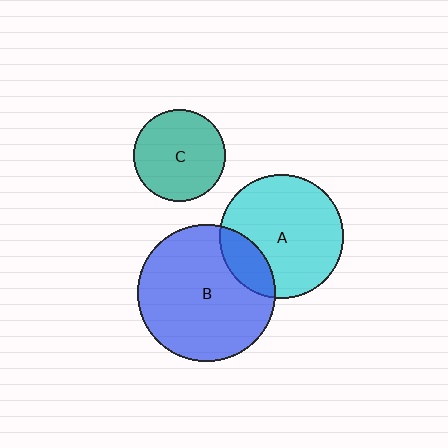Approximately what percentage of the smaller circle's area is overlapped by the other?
Approximately 20%.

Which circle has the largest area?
Circle B (blue).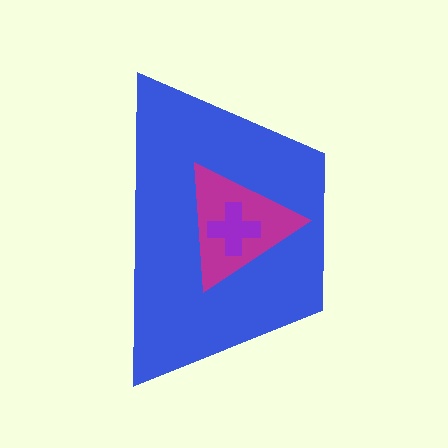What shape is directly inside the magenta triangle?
The purple cross.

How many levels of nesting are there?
3.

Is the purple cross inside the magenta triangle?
Yes.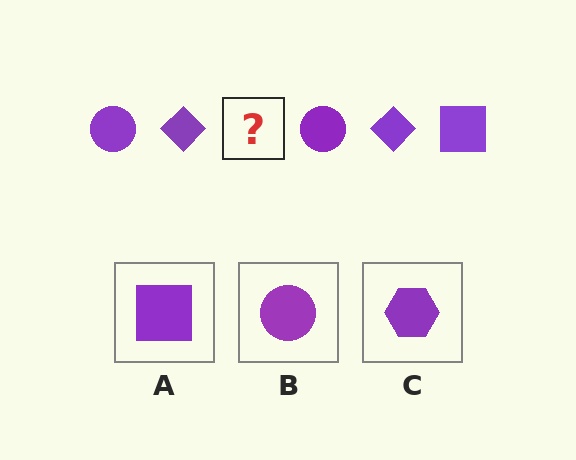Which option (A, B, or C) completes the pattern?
A.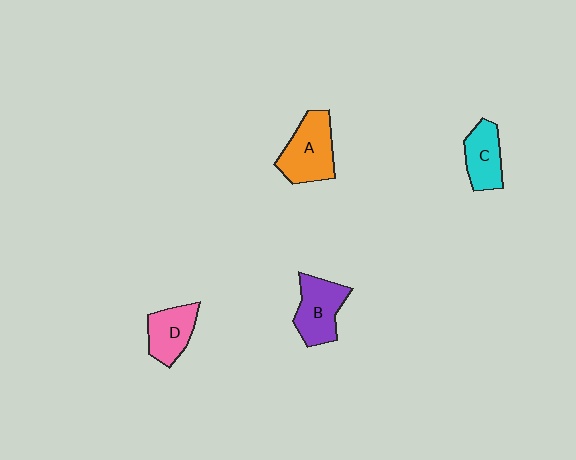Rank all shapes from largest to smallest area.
From largest to smallest: A (orange), B (purple), D (pink), C (cyan).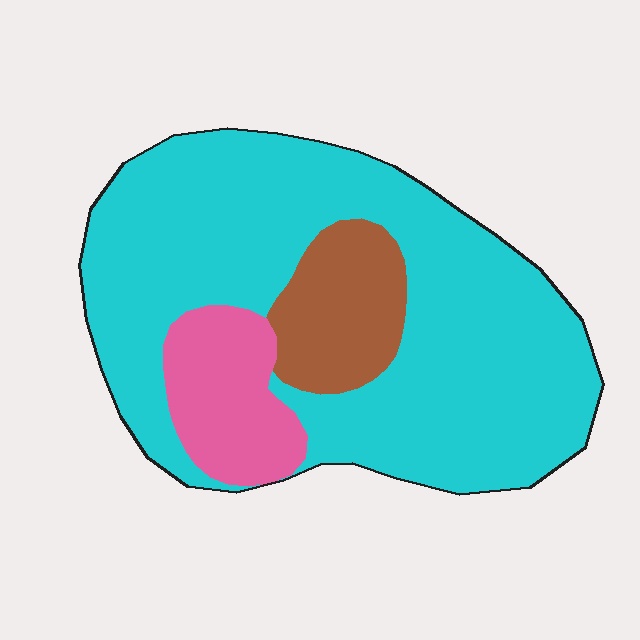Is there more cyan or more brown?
Cyan.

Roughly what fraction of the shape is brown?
Brown takes up less than a quarter of the shape.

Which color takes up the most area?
Cyan, at roughly 75%.